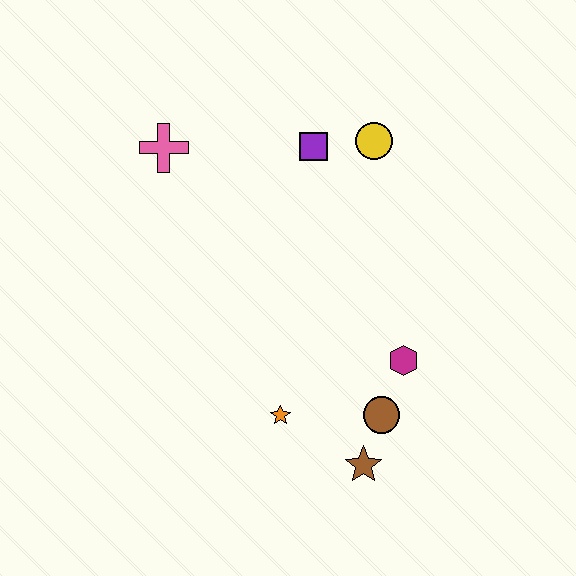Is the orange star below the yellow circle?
Yes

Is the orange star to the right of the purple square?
No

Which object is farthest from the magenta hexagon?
The pink cross is farthest from the magenta hexagon.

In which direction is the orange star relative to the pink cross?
The orange star is below the pink cross.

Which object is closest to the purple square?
The yellow circle is closest to the purple square.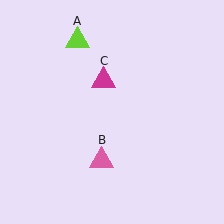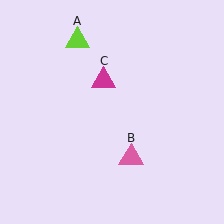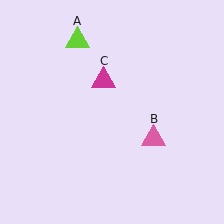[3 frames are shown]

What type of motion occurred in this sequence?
The pink triangle (object B) rotated counterclockwise around the center of the scene.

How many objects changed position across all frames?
1 object changed position: pink triangle (object B).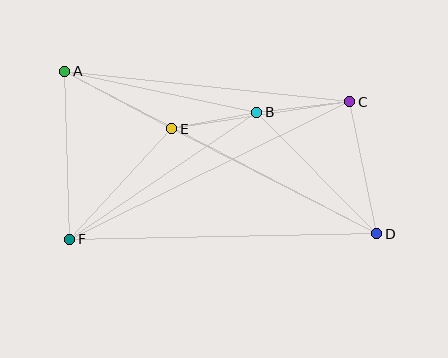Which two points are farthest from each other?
Points A and D are farthest from each other.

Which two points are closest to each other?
Points B and E are closest to each other.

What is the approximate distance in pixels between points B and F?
The distance between B and F is approximately 226 pixels.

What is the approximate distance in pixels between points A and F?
The distance between A and F is approximately 168 pixels.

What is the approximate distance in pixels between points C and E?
The distance between C and E is approximately 180 pixels.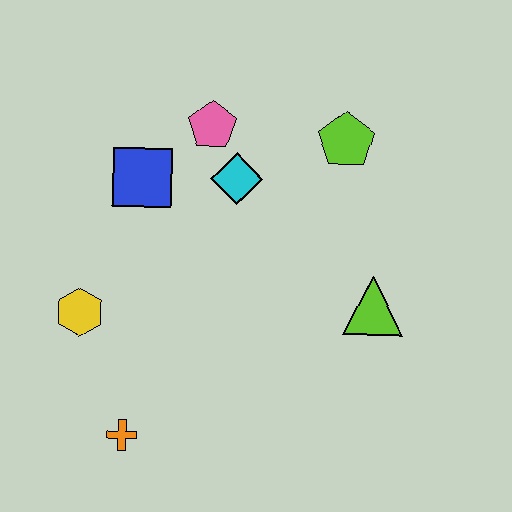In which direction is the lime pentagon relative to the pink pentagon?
The lime pentagon is to the right of the pink pentagon.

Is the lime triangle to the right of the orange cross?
Yes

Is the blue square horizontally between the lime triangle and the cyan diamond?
No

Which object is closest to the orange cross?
The yellow hexagon is closest to the orange cross.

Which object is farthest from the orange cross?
The lime pentagon is farthest from the orange cross.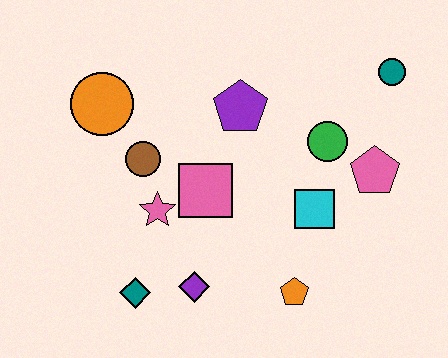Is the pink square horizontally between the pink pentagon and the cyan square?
No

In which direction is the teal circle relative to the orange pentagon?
The teal circle is above the orange pentagon.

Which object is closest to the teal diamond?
The purple diamond is closest to the teal diamond.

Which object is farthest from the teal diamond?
The teal circle is farthest from the teal diamond.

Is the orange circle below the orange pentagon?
No